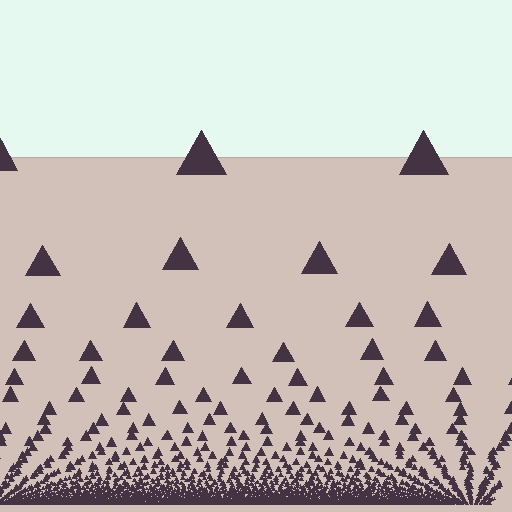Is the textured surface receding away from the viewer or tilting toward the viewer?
The surface appears to tilt toward the viewer. Texture elements get larger and sparser toward the top.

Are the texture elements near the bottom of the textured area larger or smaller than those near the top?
Smaller. The gradient is inverted — elements near the bottom are smaller and denser.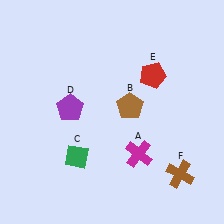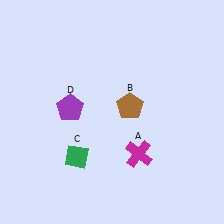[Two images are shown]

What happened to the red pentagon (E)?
The red pentagon (E) was removed in Image 2. It was in the top-right area of Image 1.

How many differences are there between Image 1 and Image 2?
There are 2 differences between the two images.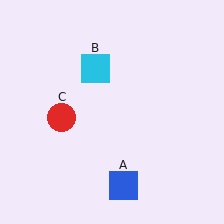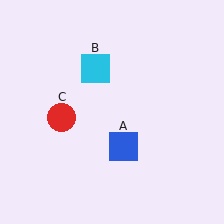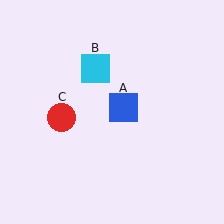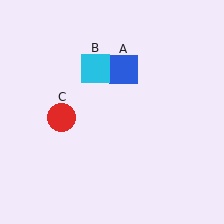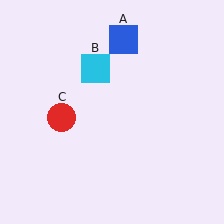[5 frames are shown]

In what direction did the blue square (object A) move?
The blue square (object A) moved up.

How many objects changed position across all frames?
1 object changed position: blue square (object A).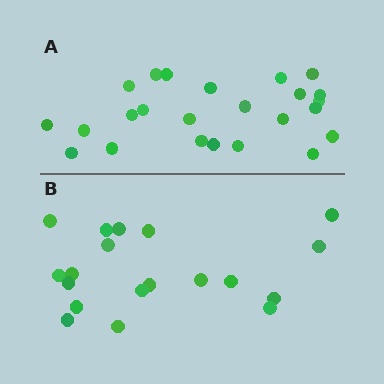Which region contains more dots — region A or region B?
Region A (the top region) has more dots.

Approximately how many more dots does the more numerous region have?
Region A has about 5 more dots than region B.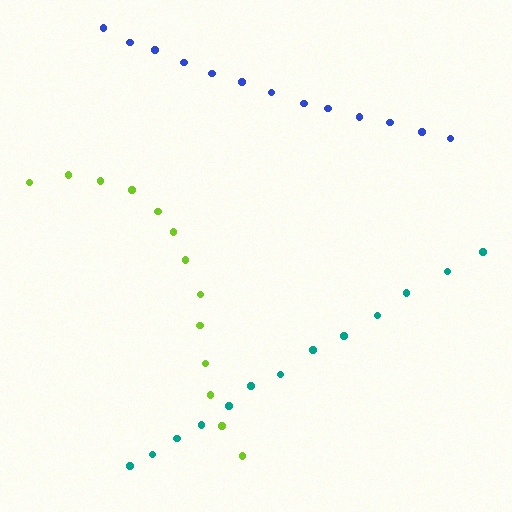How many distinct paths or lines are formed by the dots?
There are 3 distinct paths.